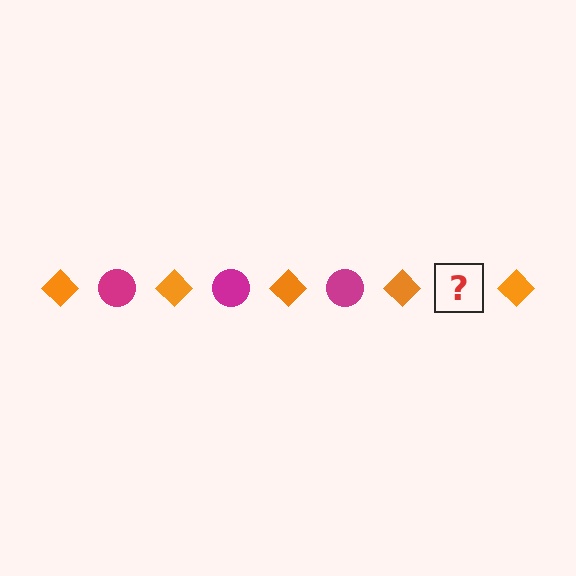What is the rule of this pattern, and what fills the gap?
The rule is that the pattern alternates between orange diamond and magenta circle. The gap should be filled with a magenta circle.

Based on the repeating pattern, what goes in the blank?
The blank should be a magenta circle.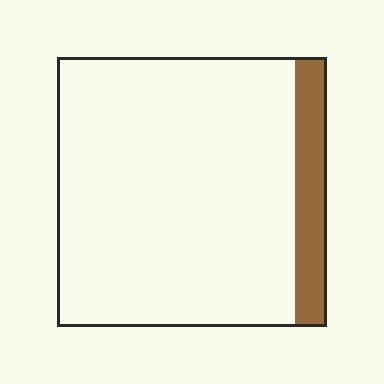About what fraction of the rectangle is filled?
About one eighth (1/8).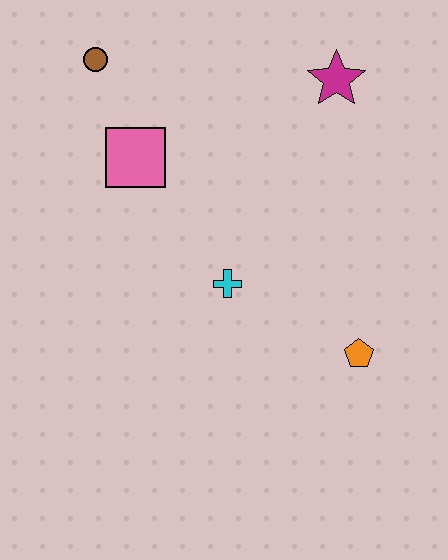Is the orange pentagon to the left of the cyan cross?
No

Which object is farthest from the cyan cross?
The brown circle is farthest from the cyan cross.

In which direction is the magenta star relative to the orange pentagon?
The magenta star is above the orange pentagon.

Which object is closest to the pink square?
The brown circle is closest to the pink square.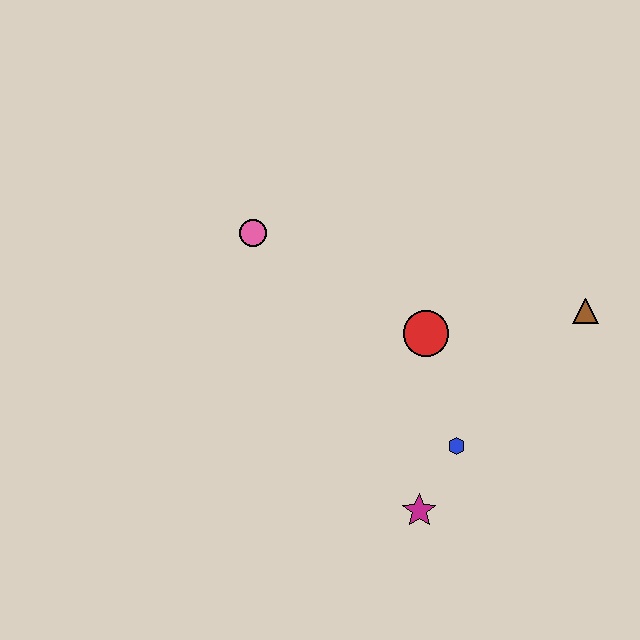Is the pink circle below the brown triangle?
No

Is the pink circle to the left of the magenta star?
Yes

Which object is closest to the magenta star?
The blue hexagon is closest to the magenta star.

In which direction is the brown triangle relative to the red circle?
The brown triangle is to the right of the red circle.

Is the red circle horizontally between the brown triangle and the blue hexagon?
No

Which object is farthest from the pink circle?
The brown triangle is farthest from the pink circle.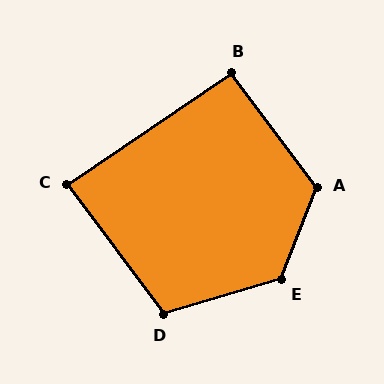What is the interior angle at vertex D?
Approximately 110 degrees (obtuse).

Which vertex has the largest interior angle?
E, at approximately 127 degrees.